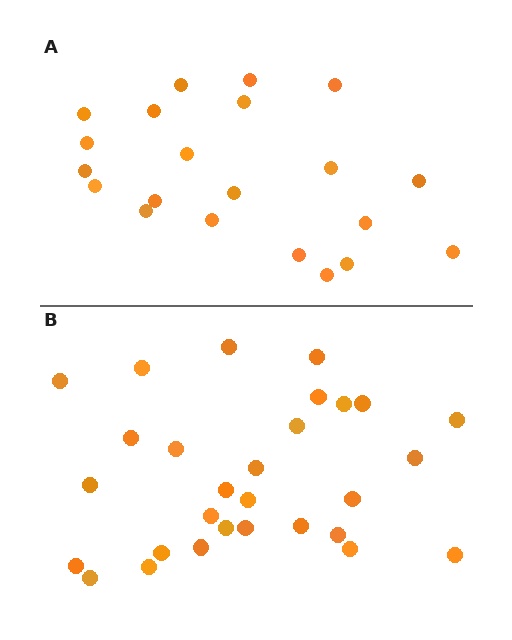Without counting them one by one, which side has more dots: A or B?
Region B (the bottom region) has more dots.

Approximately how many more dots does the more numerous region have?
Region B has roughly 8 or so more dots than region A.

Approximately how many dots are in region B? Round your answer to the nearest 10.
About 30 dots. (The exact count is 29, which rounds to 30.)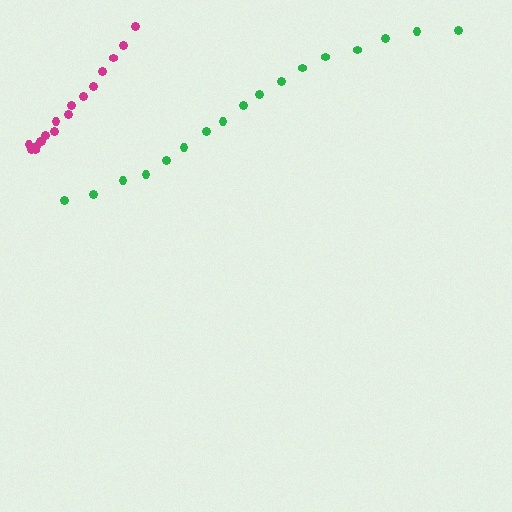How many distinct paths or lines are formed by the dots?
There are 2 distinct paths.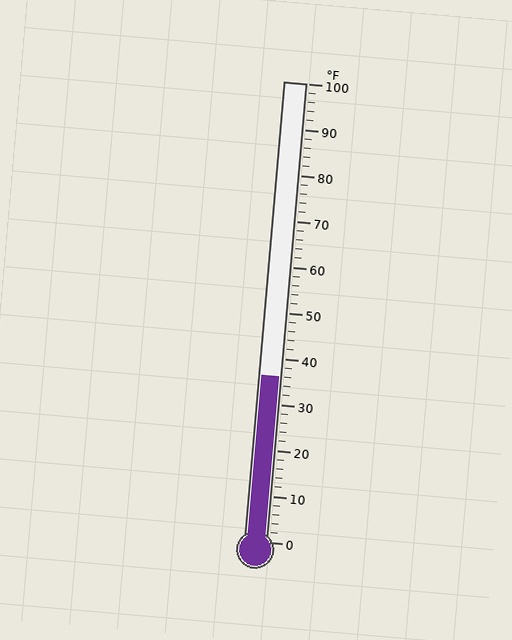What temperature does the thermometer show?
The thermometer shows approximately 36°F.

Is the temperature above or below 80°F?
The temperature is below 80°F.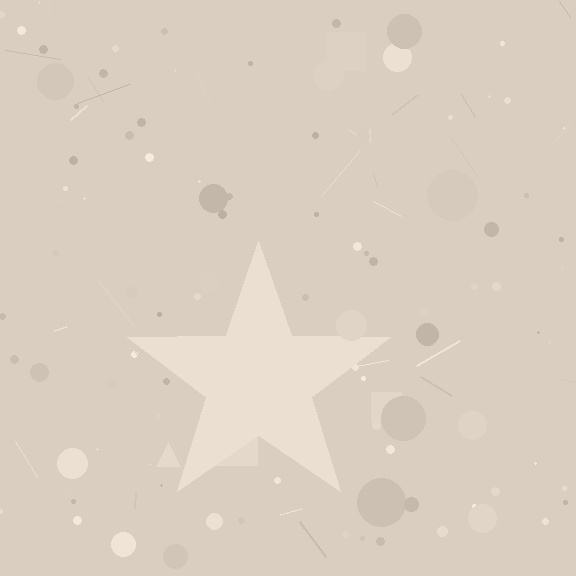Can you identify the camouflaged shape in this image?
The camouflaged shape is a star.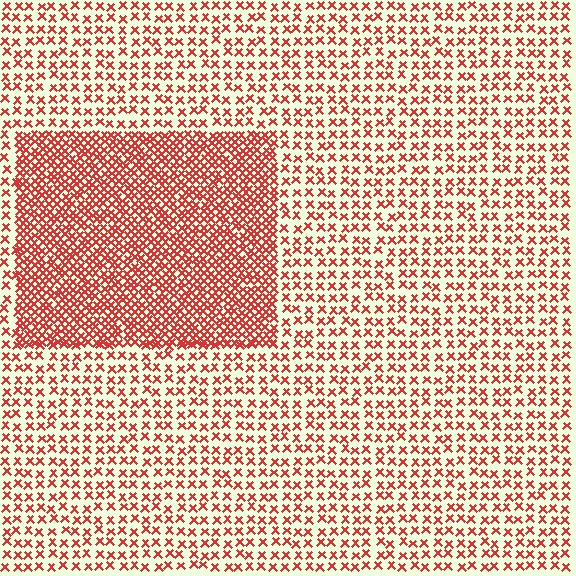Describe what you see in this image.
The image contains small red elements arranged at two different densities. A rectangle-shaped region is visible where the elements are more densely packed than the surrounding area.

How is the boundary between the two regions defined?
The boundary is defined by a change in element density (approximately 2.3x ratio). All elements are the same color, size, and shape.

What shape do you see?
I see a rectangle.